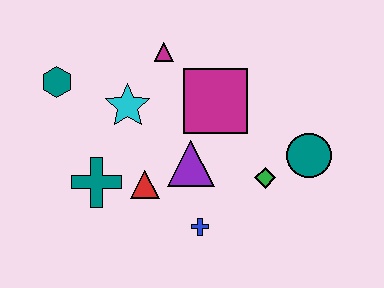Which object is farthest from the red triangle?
The teal circle is farthest from the red triangle.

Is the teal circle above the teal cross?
Yes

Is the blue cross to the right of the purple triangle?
Yes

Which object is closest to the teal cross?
The red triangle is closest to the teal cross.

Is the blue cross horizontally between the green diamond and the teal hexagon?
Yes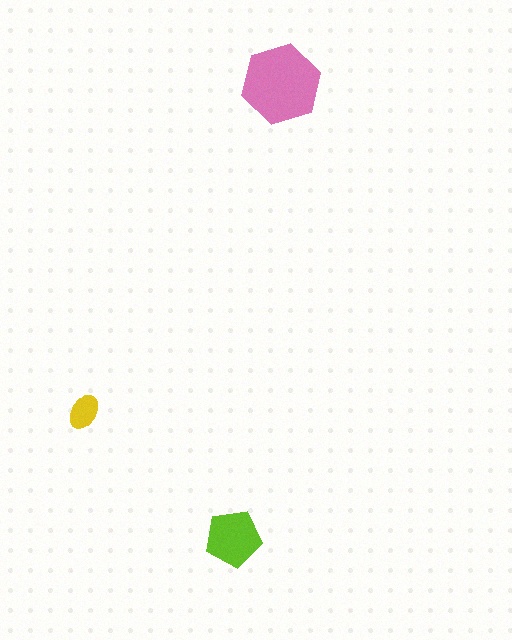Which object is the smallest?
The yellow ellipse.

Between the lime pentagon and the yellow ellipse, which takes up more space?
The lime pentagon.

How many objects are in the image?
There are 3 objects in the image.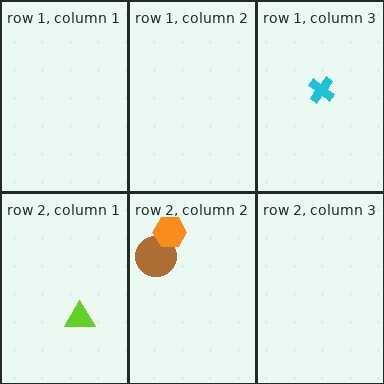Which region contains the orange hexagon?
The row 2, column 2 region.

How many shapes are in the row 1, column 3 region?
1.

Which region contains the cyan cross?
The row 1, column 3 region.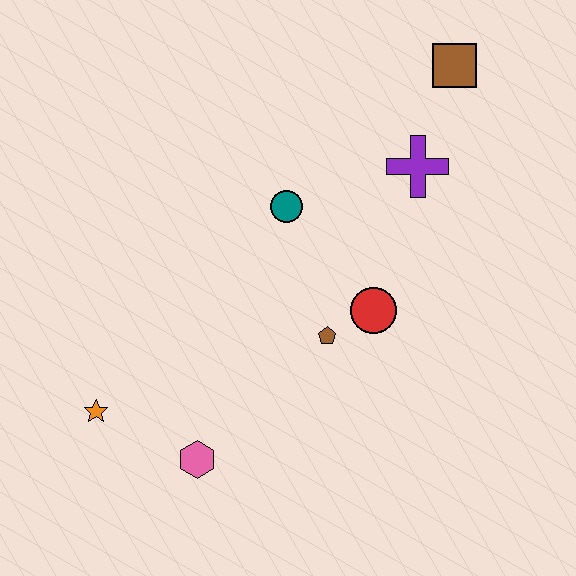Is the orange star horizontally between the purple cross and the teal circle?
No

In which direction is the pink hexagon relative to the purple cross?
The pink hexagon is below the purple cross.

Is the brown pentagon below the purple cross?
Yes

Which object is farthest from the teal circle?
The orange star is farthest from the teal circle.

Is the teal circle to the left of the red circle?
Yes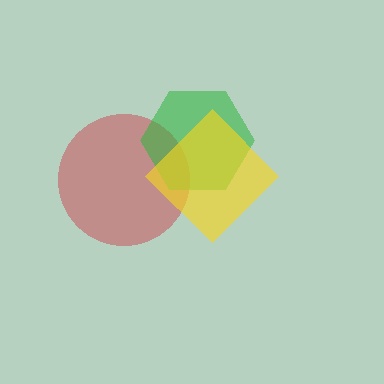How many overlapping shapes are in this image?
There are 3 overlapping shapes in the image.